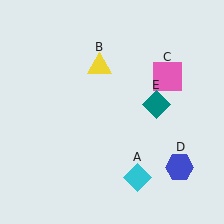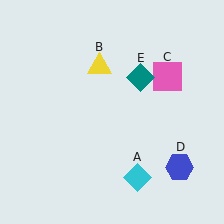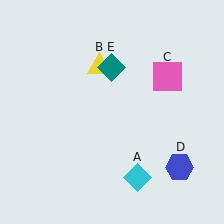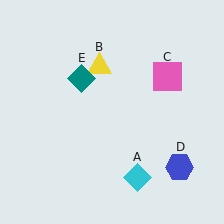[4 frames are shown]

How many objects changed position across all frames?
1 object changed position: teal diamond (object E).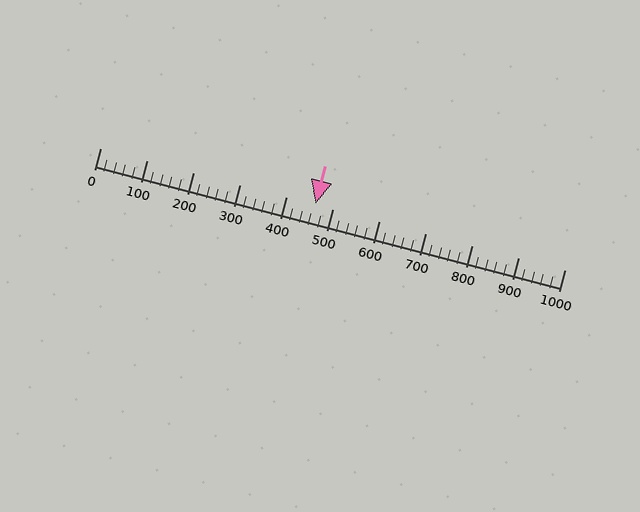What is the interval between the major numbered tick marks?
The major tick marks are spaced 100 units apart.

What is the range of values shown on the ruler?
The ruler shows values from 0 to 1000.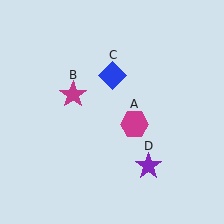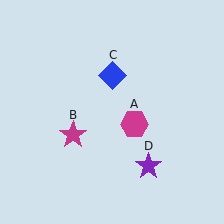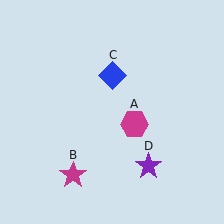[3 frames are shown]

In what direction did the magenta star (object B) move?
The magenta star (object B) moved down.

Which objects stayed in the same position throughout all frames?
Magenta hexagon (object A) and blue diamond (object C) and purple star (object D) remained stationary.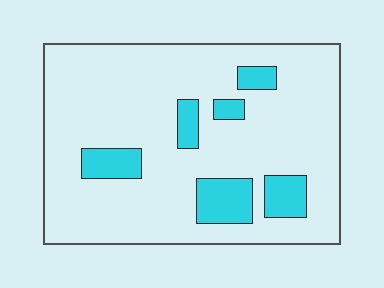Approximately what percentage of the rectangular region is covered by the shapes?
Approximately 15%.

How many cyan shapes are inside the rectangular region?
6.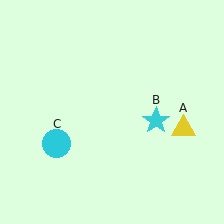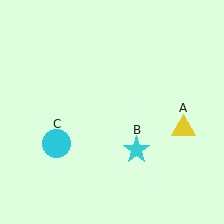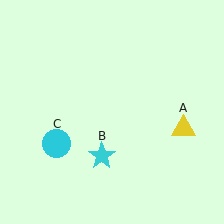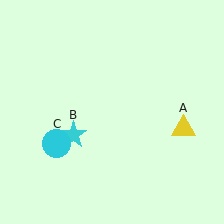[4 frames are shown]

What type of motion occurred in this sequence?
The cyan star (object B) rotated clockwise around the center of the scene.